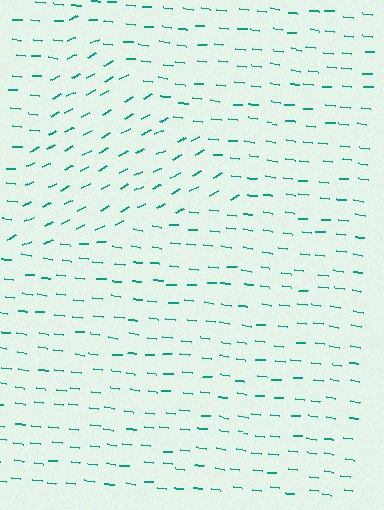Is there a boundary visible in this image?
Yes, there is a texture boundary formed by a change in line orientation.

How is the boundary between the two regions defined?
The boundary is defined purely by a change in line orientation (approximately 35 degrees difference). All lines are the same color and thickness.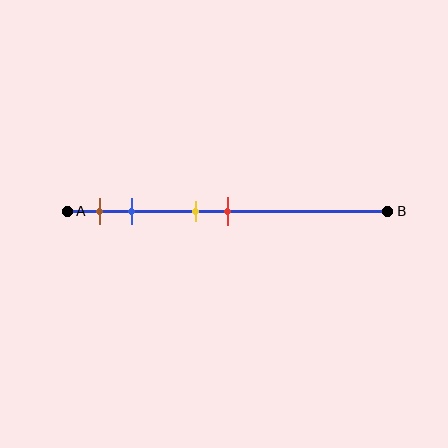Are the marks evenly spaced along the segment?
No, the marks are not evenly spaced.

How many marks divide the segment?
There are 4 marks dividing the segment.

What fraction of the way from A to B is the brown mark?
The brown mark is approximately 10% (0.1) of the way from A to B.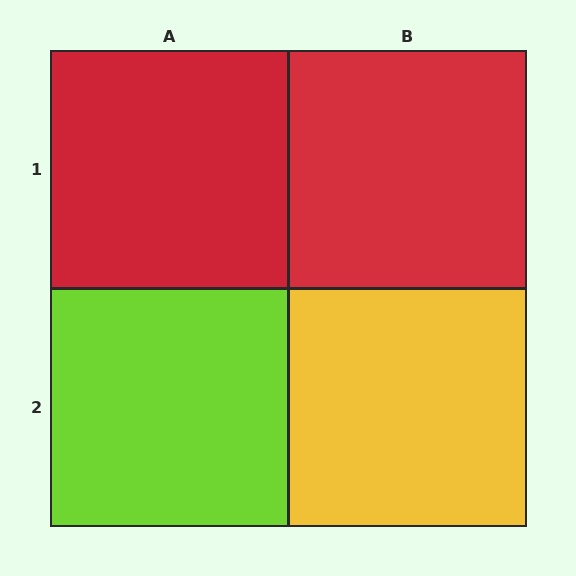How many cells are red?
2 cells are red.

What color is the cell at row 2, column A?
Lime.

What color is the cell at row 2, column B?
Yellow.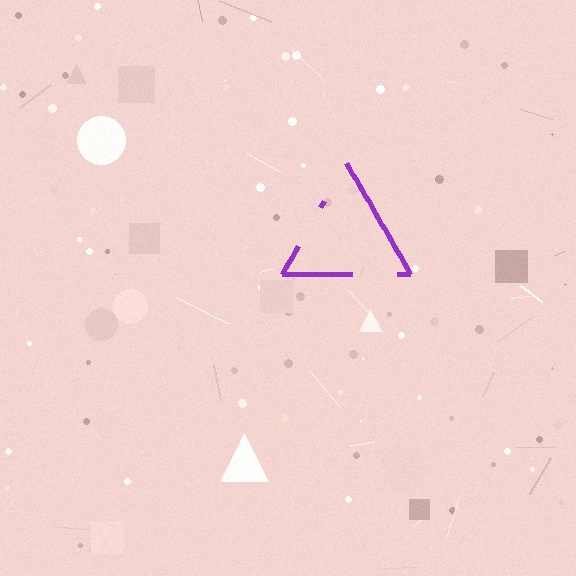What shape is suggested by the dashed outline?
The dashed outline suggests a triangle.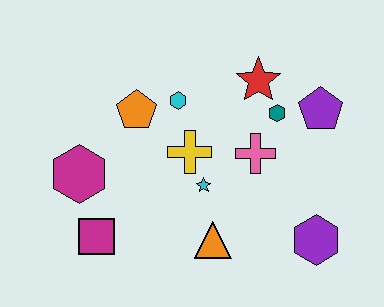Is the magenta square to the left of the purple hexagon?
Yes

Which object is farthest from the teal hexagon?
The magenta square is farthest from the teal hexagon.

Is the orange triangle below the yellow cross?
Yes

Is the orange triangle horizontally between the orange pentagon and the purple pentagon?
Yes